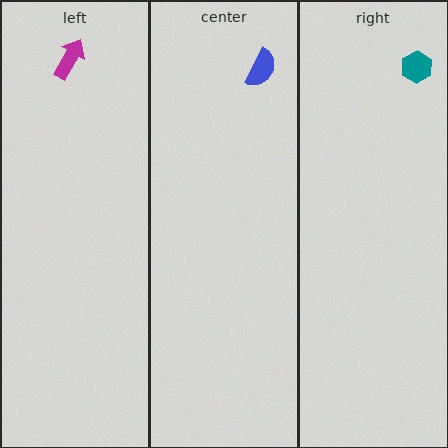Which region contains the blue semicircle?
The center region.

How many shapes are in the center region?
1.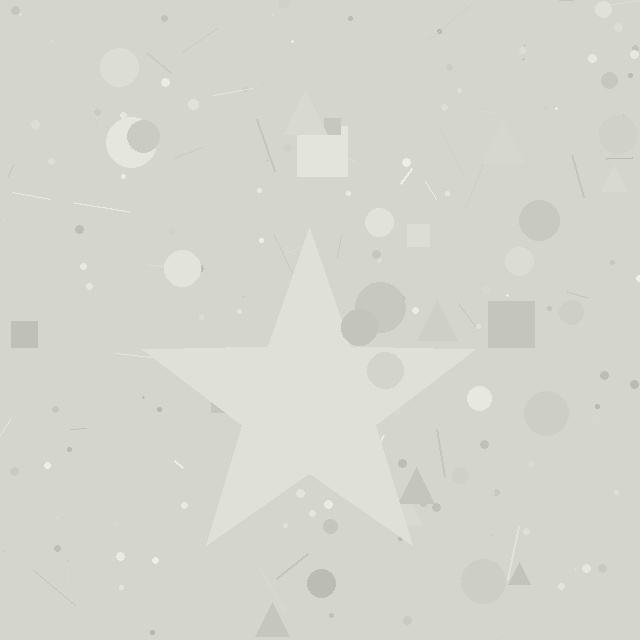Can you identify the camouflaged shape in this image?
The camouflaged shape is a star.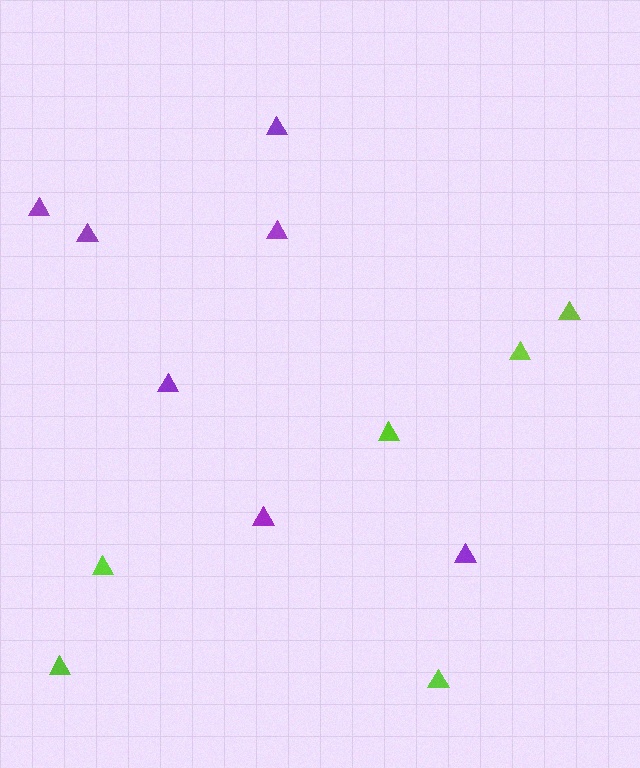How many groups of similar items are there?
There are 2 groups: one group of lime triangles (6) and one group of purple triangles (7).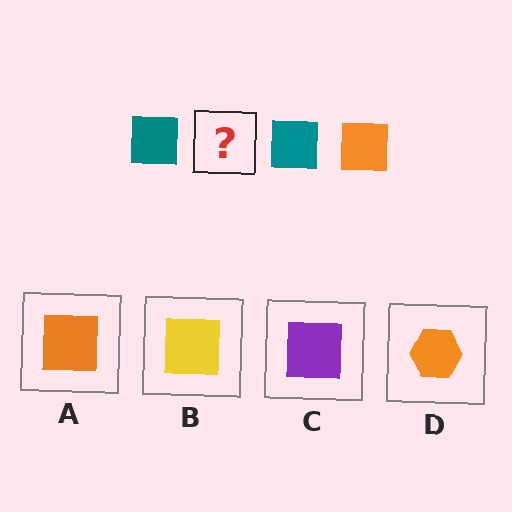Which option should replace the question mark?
Option A.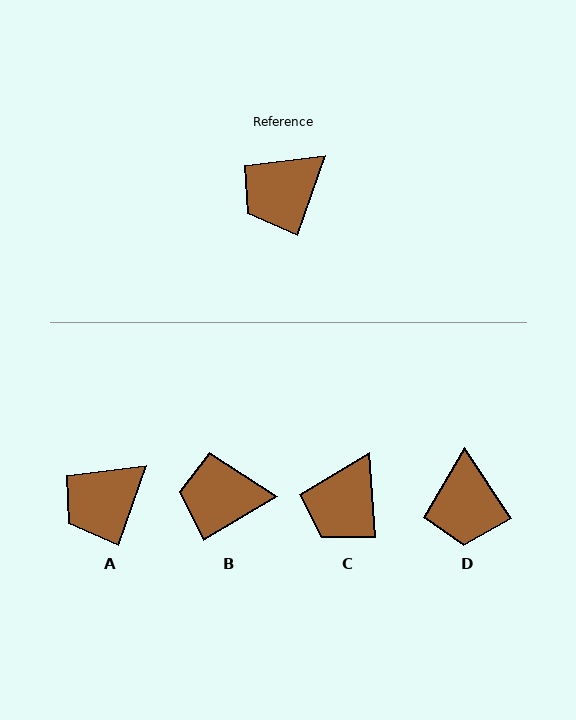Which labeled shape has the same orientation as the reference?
A.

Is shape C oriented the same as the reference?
No, it is off by about 23 degrees.